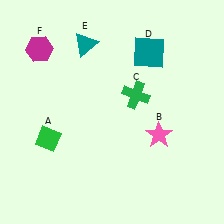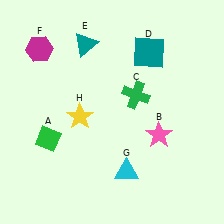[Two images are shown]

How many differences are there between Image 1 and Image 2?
There are 2 differences between the two images.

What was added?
A cyan triangle (G), a yellow star (H) were added in Image 2.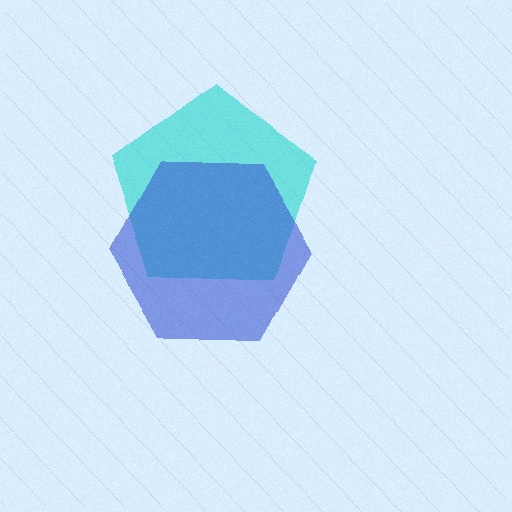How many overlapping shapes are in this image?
There are 2 overlapping shapes in the image.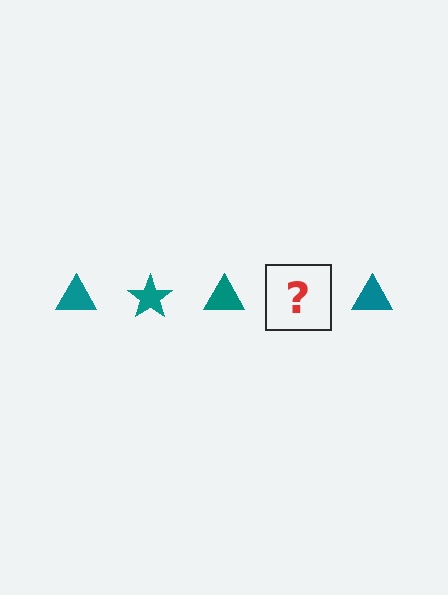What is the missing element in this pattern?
The missing element is a teal star.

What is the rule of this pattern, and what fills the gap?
The rule is that the pattern cycles through triangle, star shapes in teal. The gap should be filled with a teal star.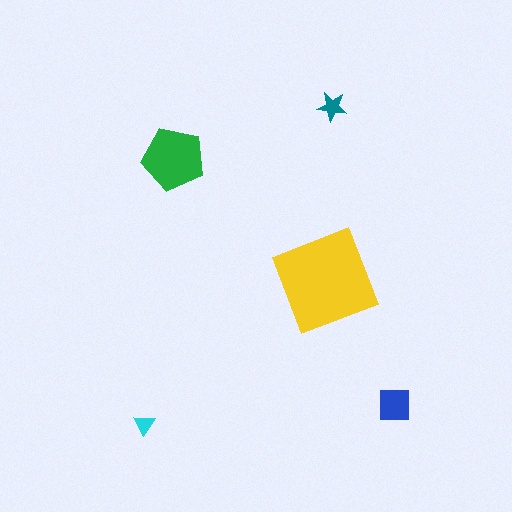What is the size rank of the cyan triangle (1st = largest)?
5th.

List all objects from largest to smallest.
The yellow diamond, the green pentagon, the blue square, the teal star, the cyan triangle.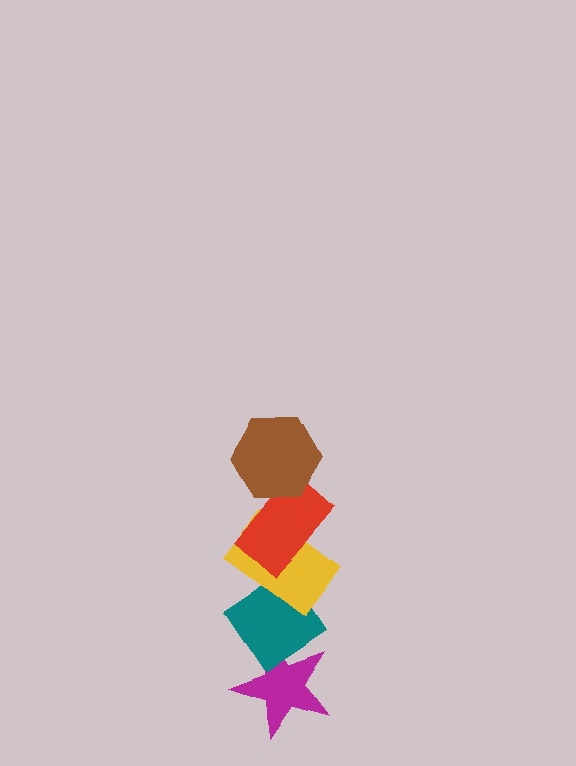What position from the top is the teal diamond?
The teal diamond is 4th from the top.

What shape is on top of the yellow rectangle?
The red rectangle is on top of the yellow rectangle.